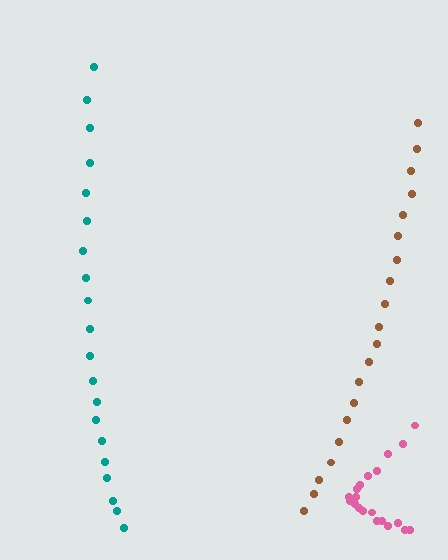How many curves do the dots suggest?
There are 3 distinct paths.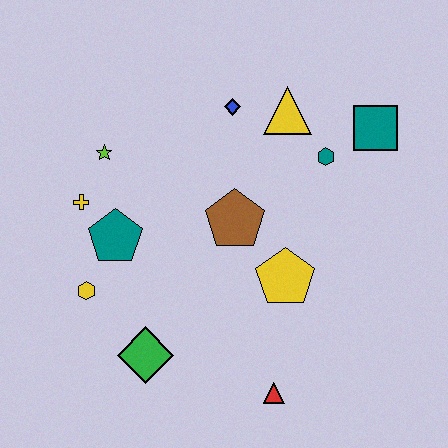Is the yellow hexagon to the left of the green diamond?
Yes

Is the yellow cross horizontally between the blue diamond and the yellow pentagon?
No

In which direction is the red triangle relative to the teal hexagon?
The red triangle is below the teal hexagon.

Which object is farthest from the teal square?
The yellow hexagon is farthest from the teal square.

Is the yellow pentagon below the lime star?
Yes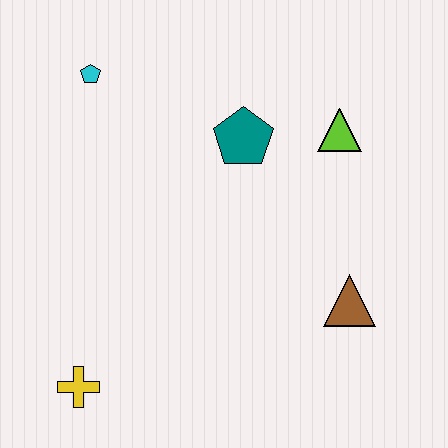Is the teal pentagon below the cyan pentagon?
Yes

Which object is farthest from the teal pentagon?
The yellow cross is farthest from the teal pentagon.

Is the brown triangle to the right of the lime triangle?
Yes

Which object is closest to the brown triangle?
The lime triangle is closest to the brown triangle.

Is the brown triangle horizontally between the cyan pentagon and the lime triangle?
No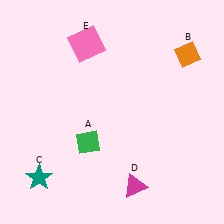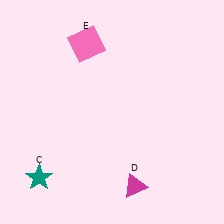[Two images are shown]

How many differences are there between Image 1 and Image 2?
There are 2 differences between the two images.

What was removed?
The orange diamond (B), the green diamond (A) were removed in Image 2.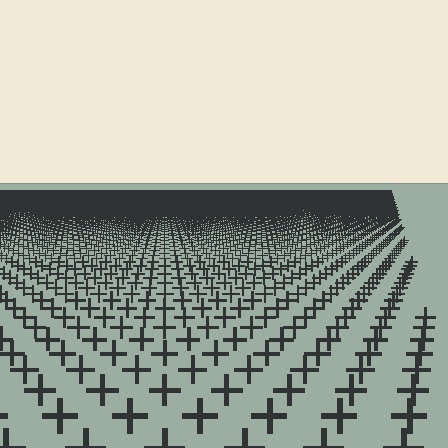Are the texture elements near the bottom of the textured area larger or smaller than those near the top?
Larger. Near the bottom, elements are closer to the viewer and appear at a bigger on-screen size.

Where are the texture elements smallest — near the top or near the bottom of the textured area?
Near the top.